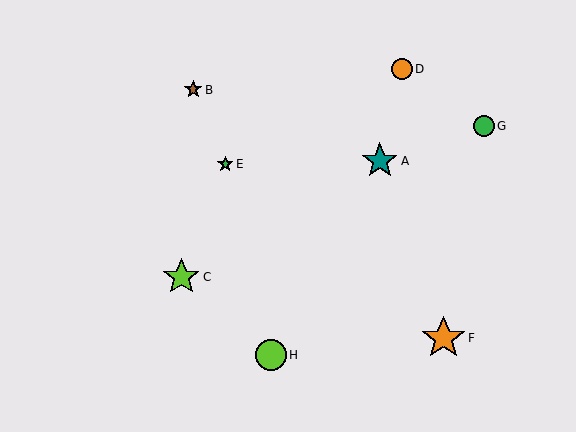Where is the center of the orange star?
The center of the orange star is at (444, 338).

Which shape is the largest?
The orange star (labeled F) is the largest.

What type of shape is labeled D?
Shape D is an orange circle.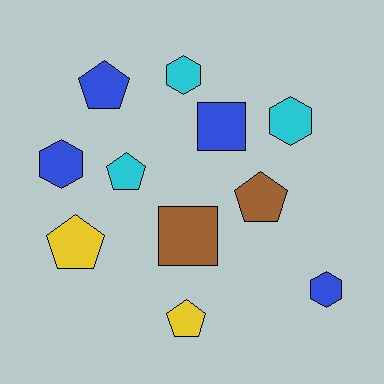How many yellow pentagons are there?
There are 2 yellow pentagons.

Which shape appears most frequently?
Pentagon, with 5 objects.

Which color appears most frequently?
Blue, with 4 objects.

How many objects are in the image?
There are 11 objects.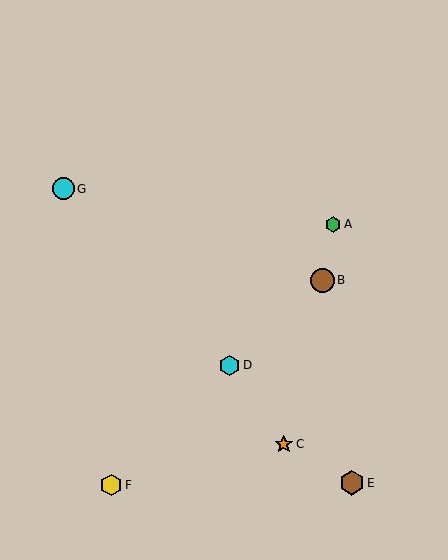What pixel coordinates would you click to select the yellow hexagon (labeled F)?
Click at (111, 485) to select the yellow hexagon F.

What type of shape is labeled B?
Shape B is a brown circle.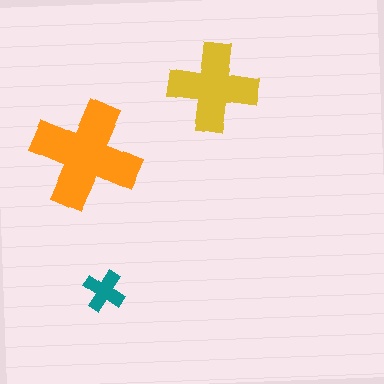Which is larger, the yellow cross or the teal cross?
The yellow one.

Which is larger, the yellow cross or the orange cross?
The orange one.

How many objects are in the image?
There are 3 objects in the image.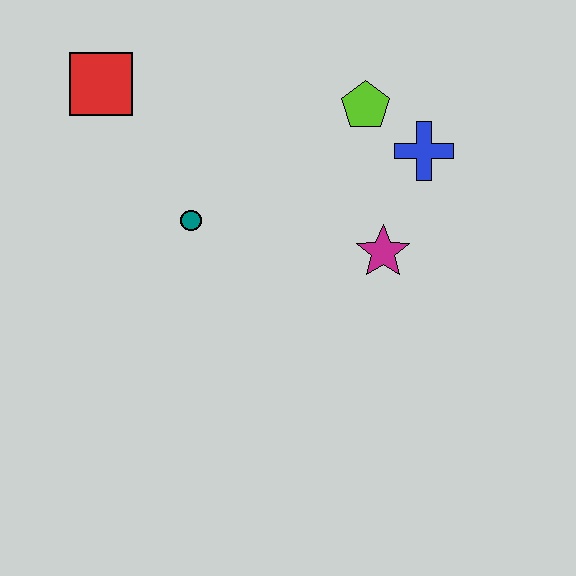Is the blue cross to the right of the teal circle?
Yes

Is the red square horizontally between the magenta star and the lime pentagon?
No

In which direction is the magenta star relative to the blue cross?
The magenta star is below the blue cross.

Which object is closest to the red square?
The teal circle is closest to the red square.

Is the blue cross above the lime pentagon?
No